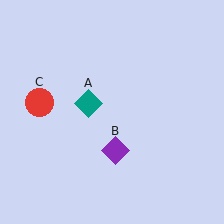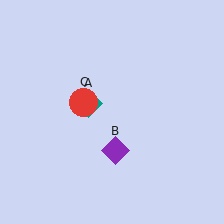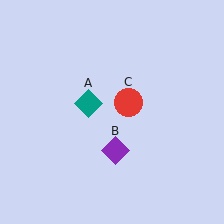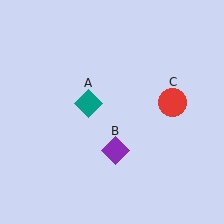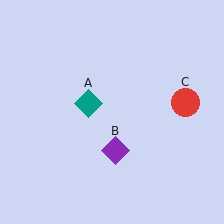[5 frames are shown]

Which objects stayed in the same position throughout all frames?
Teal diamond (object A) and purple diamond (object B) remained stationary.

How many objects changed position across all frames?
1 object changed position: red circle (object C).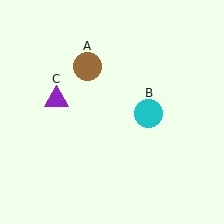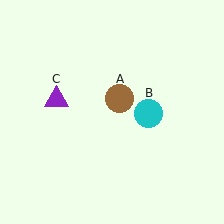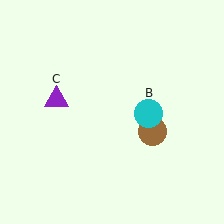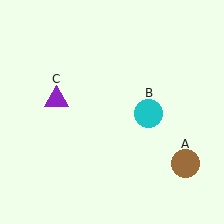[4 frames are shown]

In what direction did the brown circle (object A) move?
The brown circle (object A) moved down and to the right.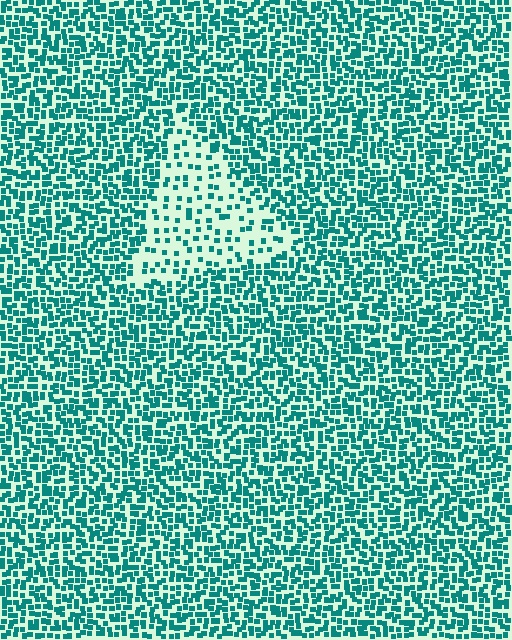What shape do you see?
I see a triangle.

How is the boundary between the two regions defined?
The boundary is defined by a change in element density (approximately 2.5x ratio). All elements are the same color, size, and shape.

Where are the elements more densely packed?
The elements are more densely packed outside the triangle boundary.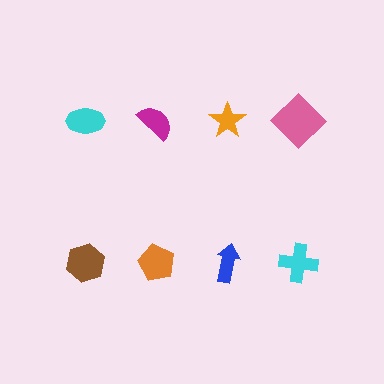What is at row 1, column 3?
An orange star.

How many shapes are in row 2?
4 shapes.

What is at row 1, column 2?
A magenta semicircle.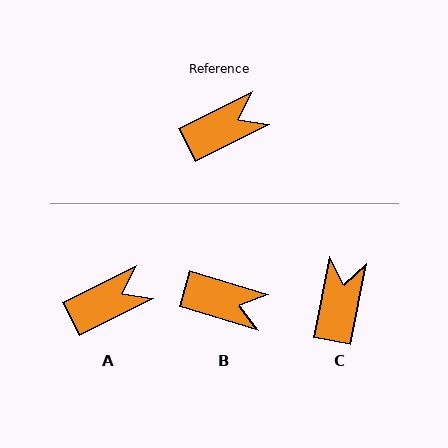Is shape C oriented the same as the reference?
No, it is off by about 52 degrees.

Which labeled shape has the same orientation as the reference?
A.